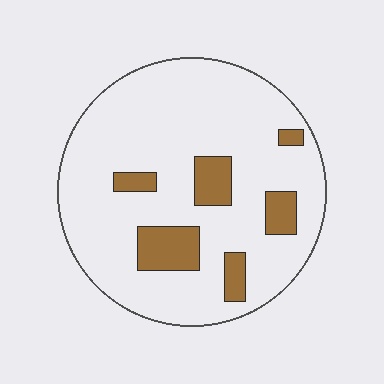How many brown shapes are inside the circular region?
6.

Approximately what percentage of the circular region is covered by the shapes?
Approximately 15%.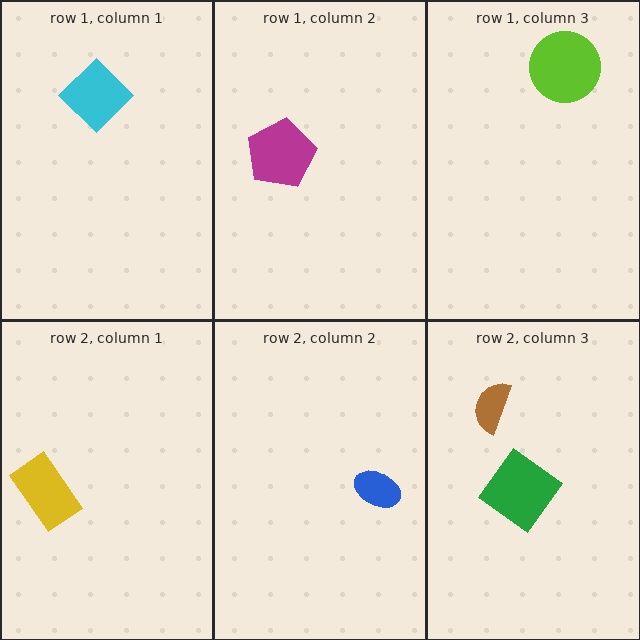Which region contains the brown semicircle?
The row 2, column 3 region.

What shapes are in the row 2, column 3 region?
The brown semicircle, the green diamond.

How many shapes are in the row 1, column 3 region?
1.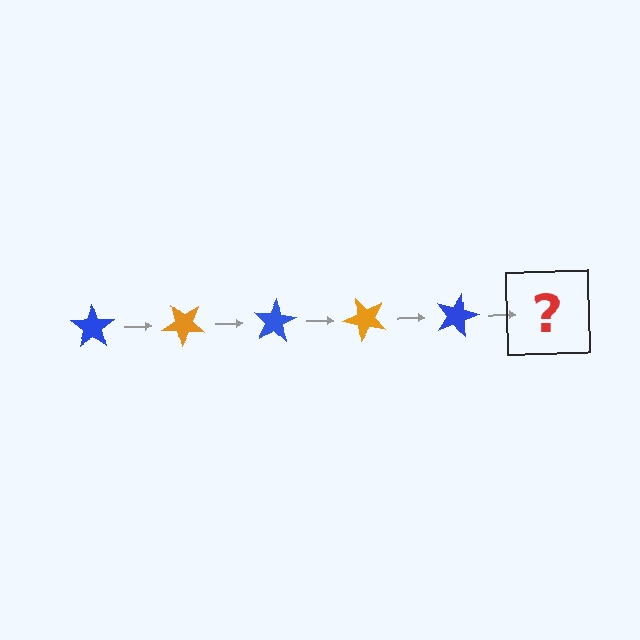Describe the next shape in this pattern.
It should be an orange star, rotated 200 degrees from the start.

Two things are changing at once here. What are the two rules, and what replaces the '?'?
The two rules are that it rotates 40 degrees each step and the color cycles through blue and orange. The '?' should be an orange star, rotated 200 degrees from the start.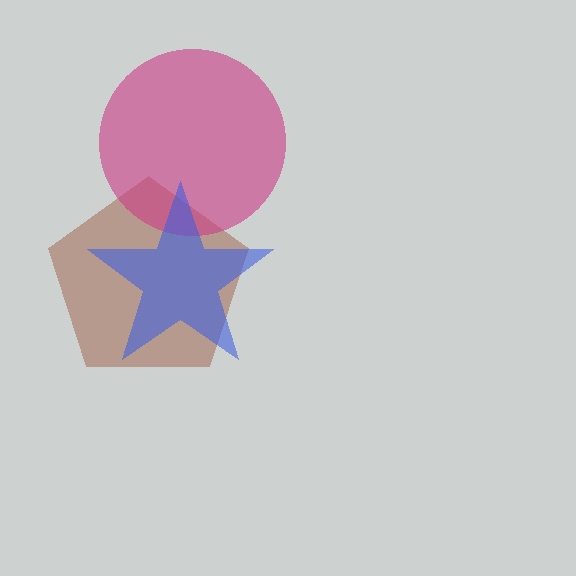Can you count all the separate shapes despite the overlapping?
Yes, there are 3 separate shapes.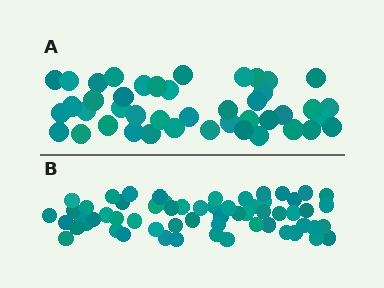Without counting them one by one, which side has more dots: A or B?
Region B (the bottom region) has more dots.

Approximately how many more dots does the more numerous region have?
Region B has approximately 15 more dots than region A.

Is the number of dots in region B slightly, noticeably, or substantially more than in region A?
Region B has noticeably more, but not dramatically so. The ratio is roughly 1.4 to 1.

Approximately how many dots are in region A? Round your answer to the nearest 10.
About 40 dots. (The exact count is 43, which rounds to 40.)